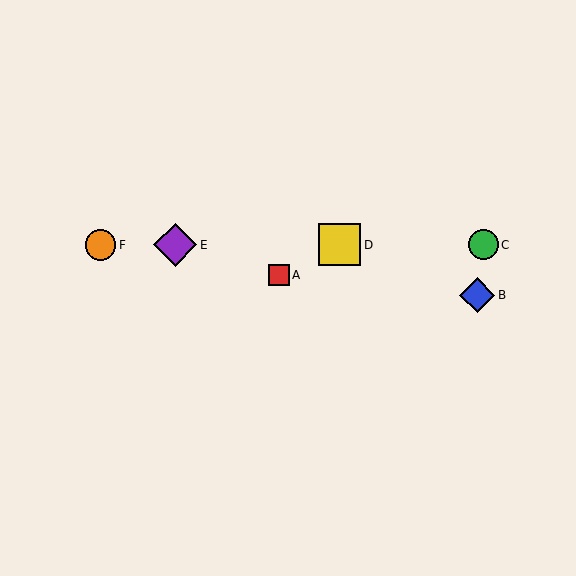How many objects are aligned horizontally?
4 objects (C, D, E, F) are aligned horizontally.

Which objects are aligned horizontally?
Objects C, D, E, F are aligned horizontally.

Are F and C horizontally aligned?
Yes, both are at y≈245.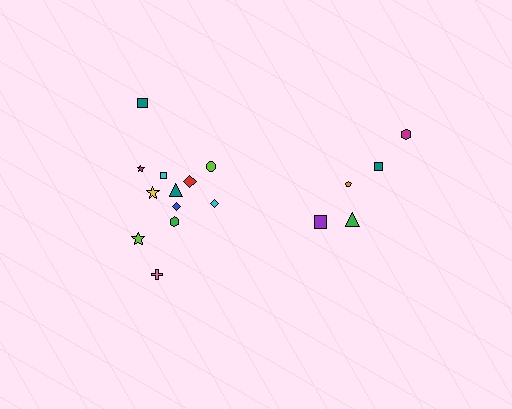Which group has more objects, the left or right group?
The left group.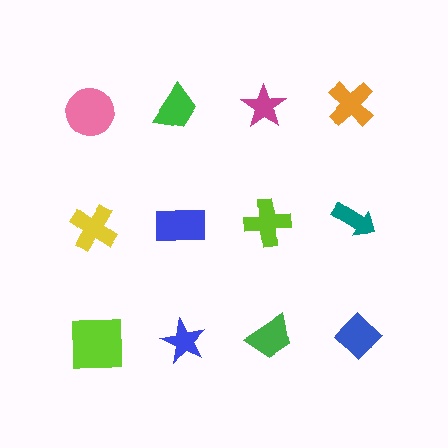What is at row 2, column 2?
A blue rectangle.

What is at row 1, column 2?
A green trapezoid.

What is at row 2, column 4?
A teal arrow.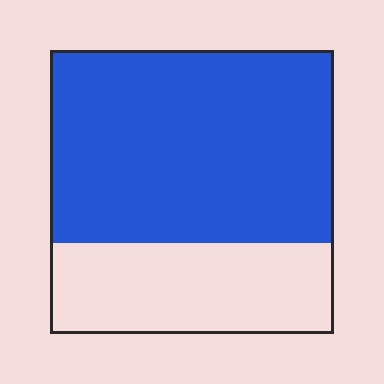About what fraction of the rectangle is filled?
About two thirds (2/3).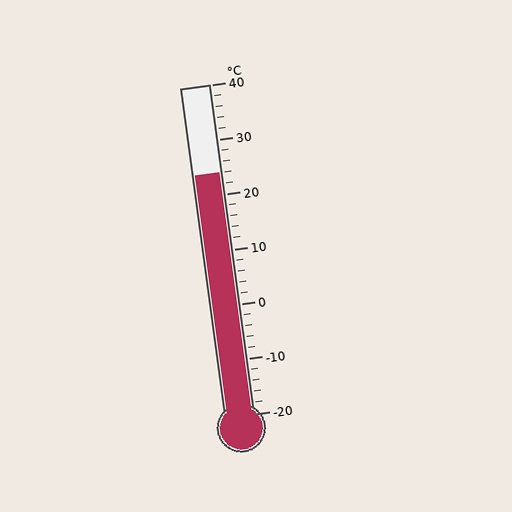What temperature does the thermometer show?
The thermometer shows approximately 24°C.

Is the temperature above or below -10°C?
The temperature is above -10°C.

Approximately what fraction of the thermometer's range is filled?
The thermometer is filled to approximately 75% of its range.